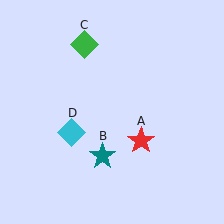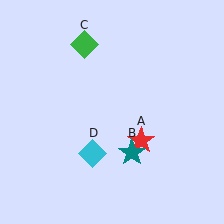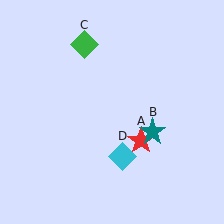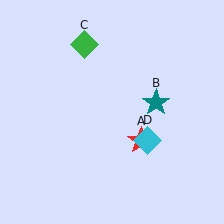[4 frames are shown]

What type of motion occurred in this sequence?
The teal star (object B), cyan diamond (object D) rotated counterclockwise around the center of the scene.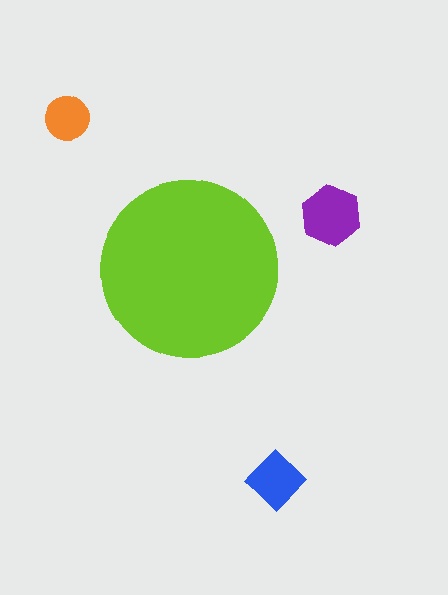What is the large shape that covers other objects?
A lime circle.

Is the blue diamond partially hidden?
No, the blue diamond is fully visible.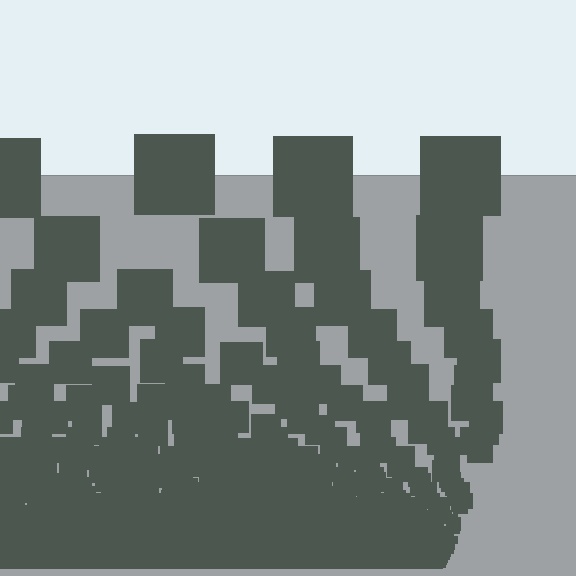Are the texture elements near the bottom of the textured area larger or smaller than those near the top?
Smaller. The gradient is inverted — elements near the bottom are smaller and denser.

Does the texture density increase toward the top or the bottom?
Density increases toward the bottom.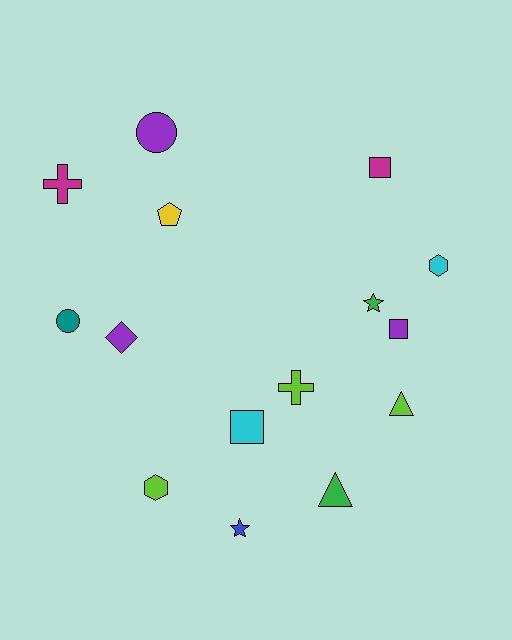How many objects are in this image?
There are 15 objects.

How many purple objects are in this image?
There are 3 purple objects.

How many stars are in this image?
There are 2 stars.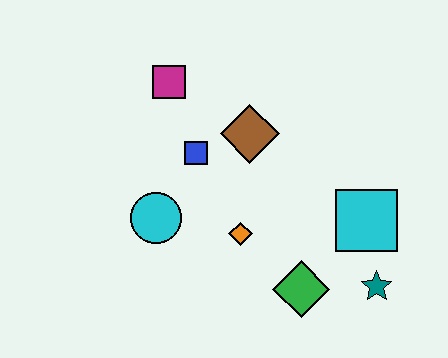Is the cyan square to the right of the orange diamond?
Yes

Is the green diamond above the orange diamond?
No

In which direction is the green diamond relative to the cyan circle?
The green diamond is to the right of the cyan circle.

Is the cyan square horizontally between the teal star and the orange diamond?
Yes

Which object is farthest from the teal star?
The magenta square is farthest from the teal star.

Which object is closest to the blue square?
The brown diamond is closest to the blue square.